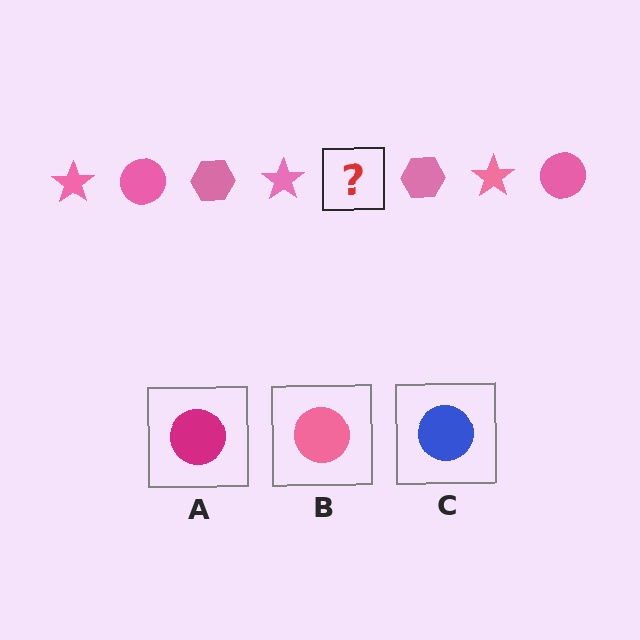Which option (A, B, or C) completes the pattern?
B.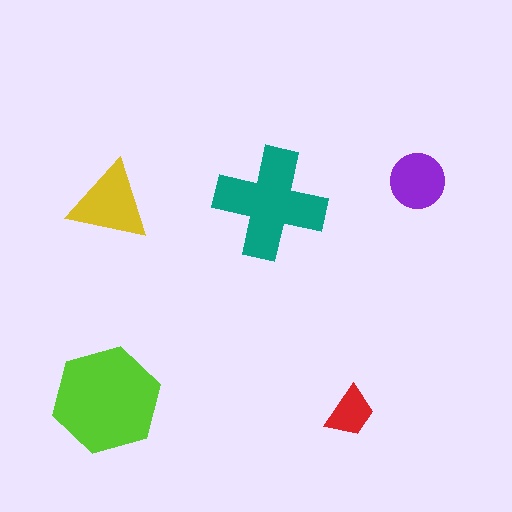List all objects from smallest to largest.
The red trapezoid, the purple circle, the yellow triangle, the teal cross, the lime hexagon.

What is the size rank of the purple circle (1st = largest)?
4th.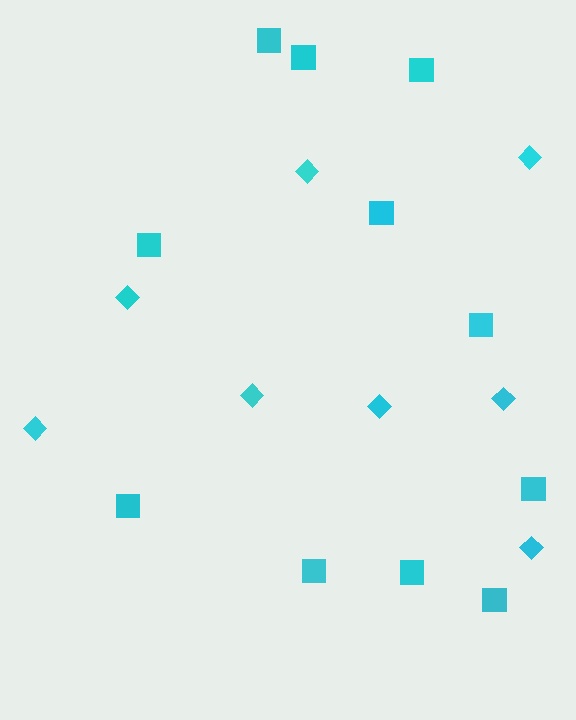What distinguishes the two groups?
There are 2 groups: one group of squares (11) and one group of diamonds (8).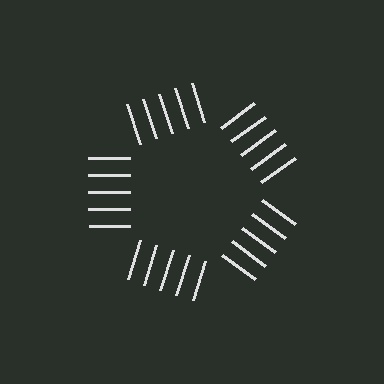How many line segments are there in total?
25 — 5 along each of the 5 edges.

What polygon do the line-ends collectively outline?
An illusory pentagon — the line segments terminate on its edges but no continuous stroke is drawn.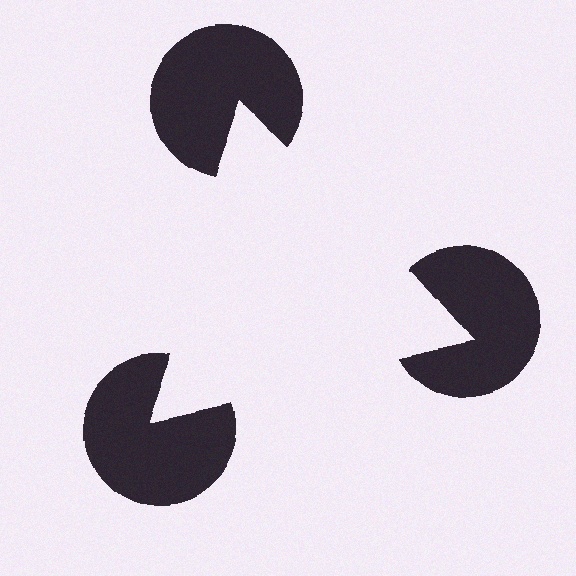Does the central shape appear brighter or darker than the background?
It typically appears slightly brighter than the background, even though no actual brightness change is drawn.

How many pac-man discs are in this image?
There are 3 — one at each vertex of the illusory triangle.